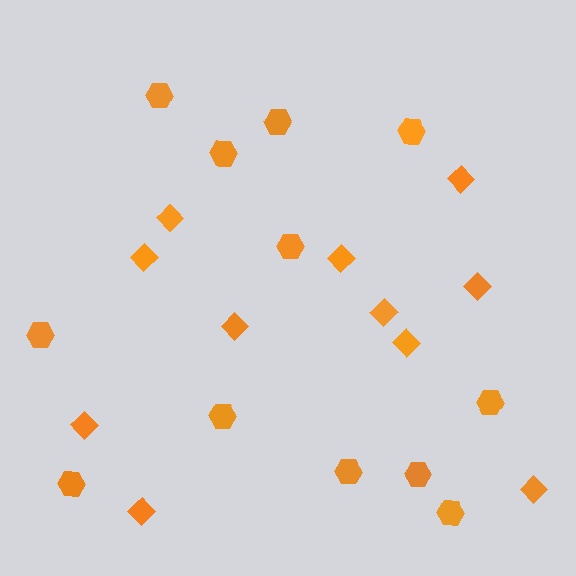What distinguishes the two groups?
There are 2 groups: one group of hexagons (12) and one group of diamonds (11).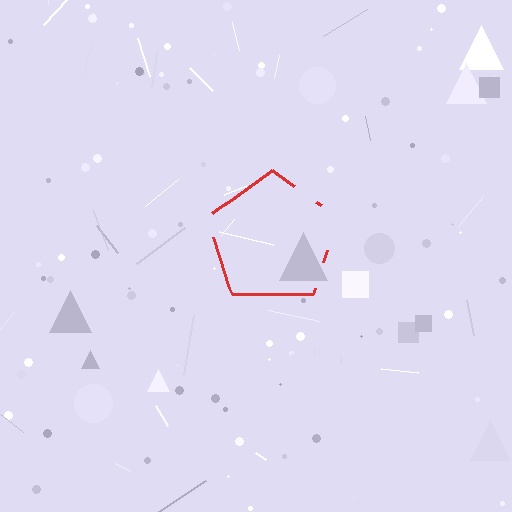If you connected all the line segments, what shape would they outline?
They would outline a pentagon.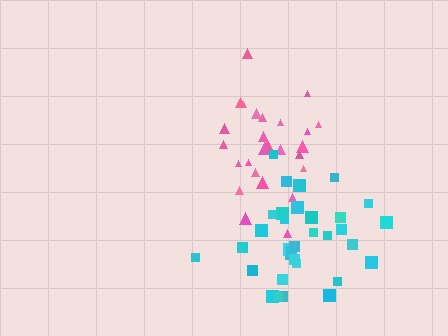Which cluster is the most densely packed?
Pink.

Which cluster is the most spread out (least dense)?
Cyan.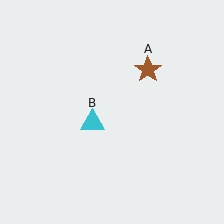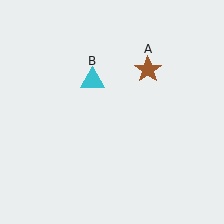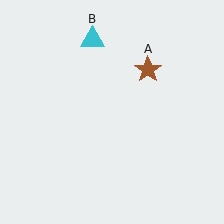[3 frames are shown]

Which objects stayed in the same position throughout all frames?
Brown star (object A) remained stationary.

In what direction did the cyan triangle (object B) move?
The cyan triangle (object B) moved up.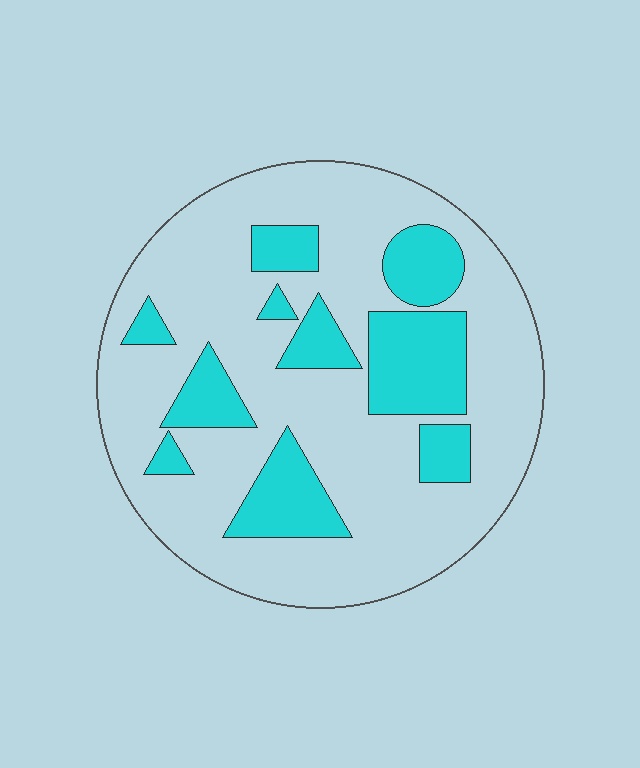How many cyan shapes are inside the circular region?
10.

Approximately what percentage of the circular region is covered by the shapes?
Approximately 25%.